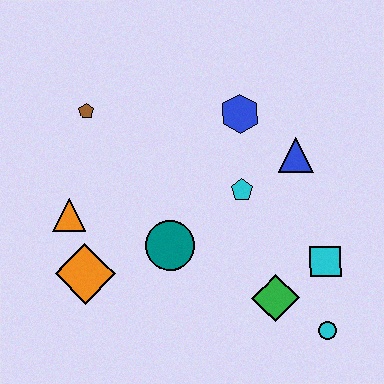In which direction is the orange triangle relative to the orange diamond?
The orange triangle is above the orange diamond.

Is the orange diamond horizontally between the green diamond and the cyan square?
No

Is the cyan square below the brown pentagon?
Yes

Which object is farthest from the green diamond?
The brown pentagon is farthest from the green diamond.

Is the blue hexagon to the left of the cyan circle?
Yes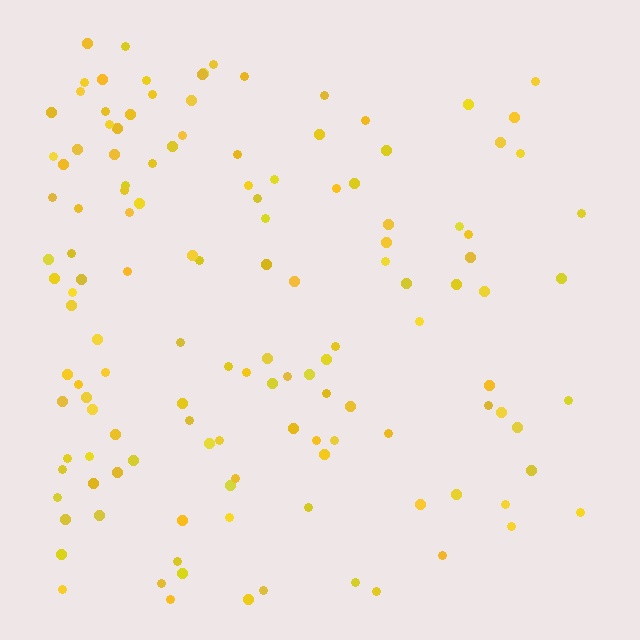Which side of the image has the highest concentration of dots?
The left.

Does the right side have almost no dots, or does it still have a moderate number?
Still a moderate number, just noticeably fewer than the left.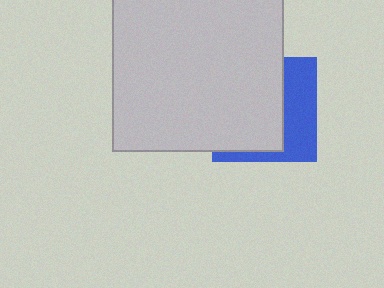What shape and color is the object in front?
The object in front is a light gray square.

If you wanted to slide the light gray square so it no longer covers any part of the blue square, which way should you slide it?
Slide it left — that is the most direct way to separate the two shapes.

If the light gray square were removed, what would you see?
You would see the complete blue square.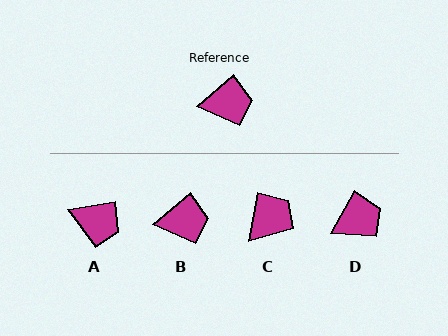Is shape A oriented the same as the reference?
No, it is off by about 30 degrees.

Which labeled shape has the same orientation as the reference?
B.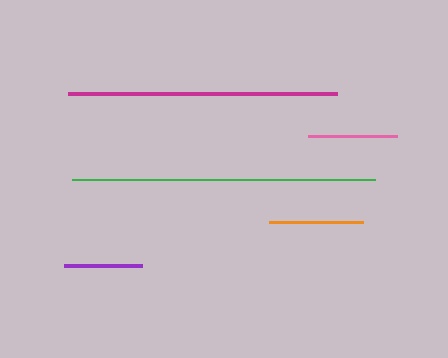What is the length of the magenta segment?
The magenta segment is approximately 269 pixels long.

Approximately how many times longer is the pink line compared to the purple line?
The pink line is approximately 1.1 times the length of the purple line.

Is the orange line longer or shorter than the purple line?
The orange line is longer than the purple line.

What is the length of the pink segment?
The pink segment is approximately 88 pixels long.